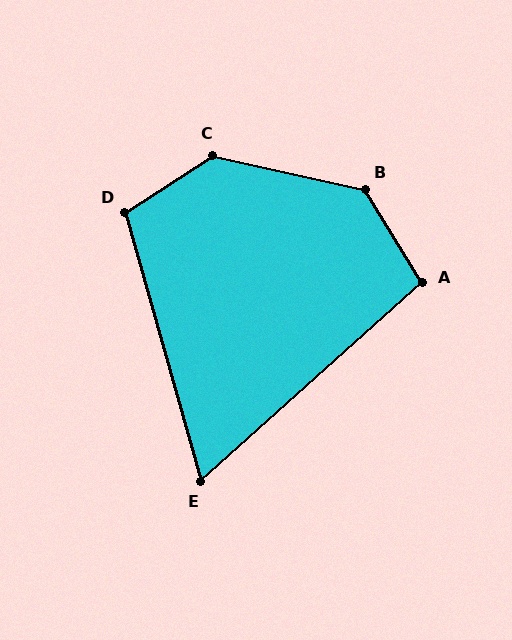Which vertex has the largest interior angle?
C, at approximately 135 degrees.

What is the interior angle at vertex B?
Approximately 134 degrees (obtuse).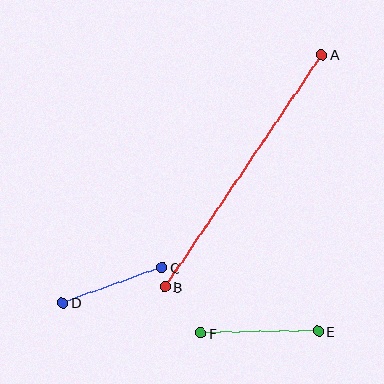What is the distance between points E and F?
The distance is approximately 118 pixels.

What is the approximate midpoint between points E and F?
The midpoint is at approximately (260, 332) pixels.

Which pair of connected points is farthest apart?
Points A and B are farthest apart.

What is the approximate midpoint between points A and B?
The midpoint is at approximately (243, 171) pixels.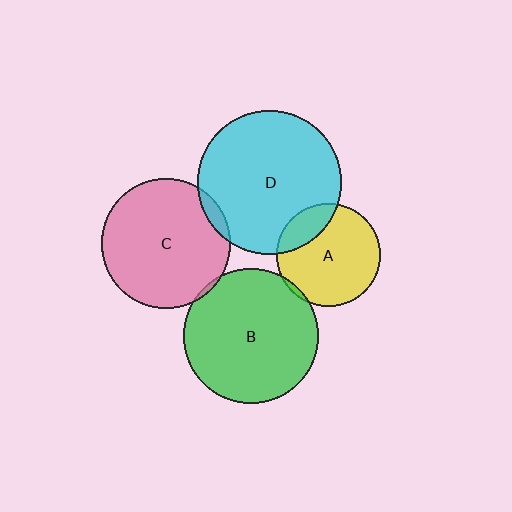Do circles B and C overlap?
Yes.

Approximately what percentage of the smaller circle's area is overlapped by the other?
Approximately 5%.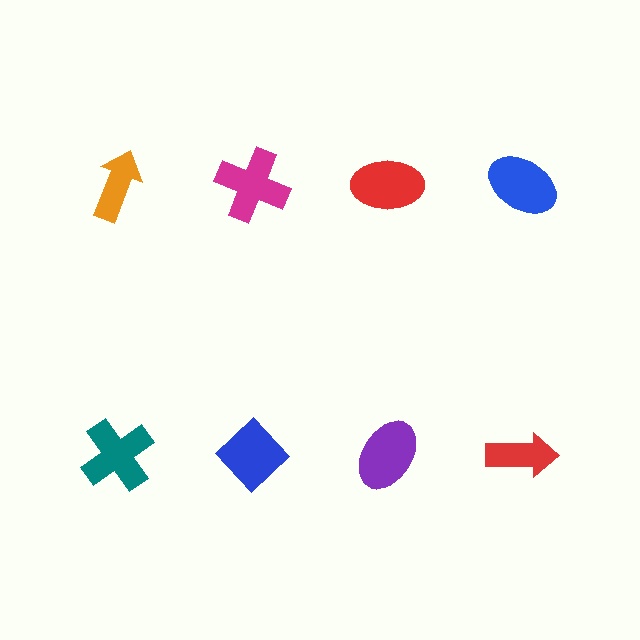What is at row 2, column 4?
A red arrow.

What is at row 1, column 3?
A red ellipse.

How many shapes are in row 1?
4 shapes.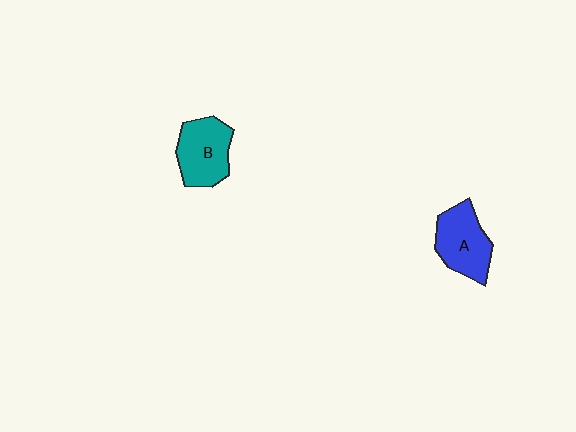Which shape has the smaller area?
Shape B (teal).